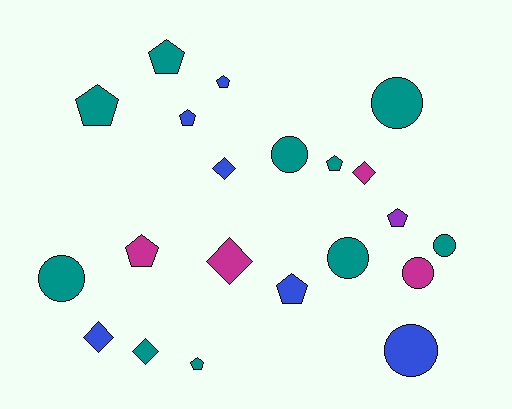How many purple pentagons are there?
There is 1 purple pentagon.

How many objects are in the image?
There are 21 objects.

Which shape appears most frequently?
Pentagon, with 9 objects.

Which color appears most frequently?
Teal, with 10 objects.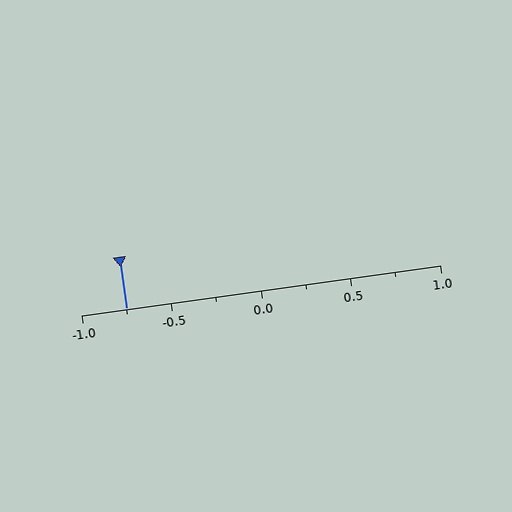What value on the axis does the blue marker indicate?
The marker indicates approximately -0.75.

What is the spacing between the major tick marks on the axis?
The major ticks are spaced 0.5 apart.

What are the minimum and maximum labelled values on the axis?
The axis runs from -1.0 to 1.0.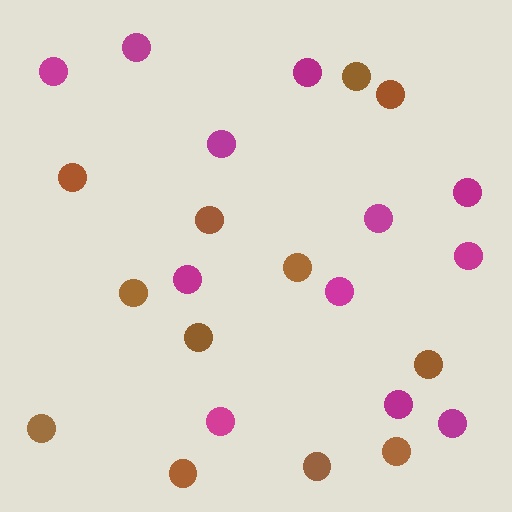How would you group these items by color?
There are 2 groups: one group of brown circles (12) and one group of magenta circles (12).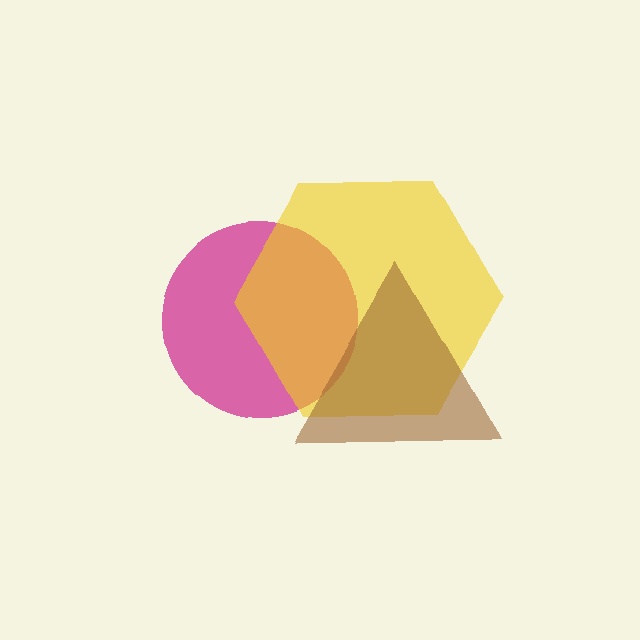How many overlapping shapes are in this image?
There are 3 overlapping shapes in the image.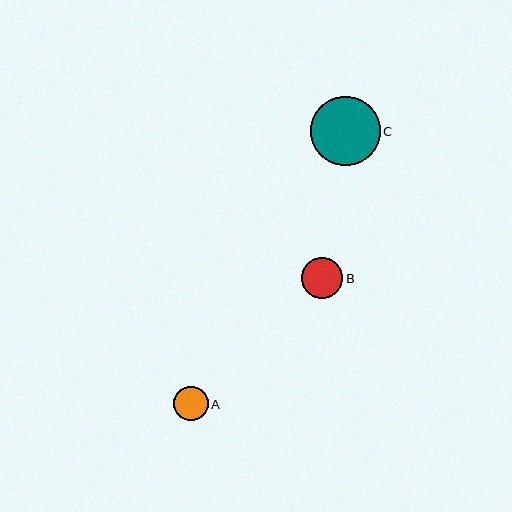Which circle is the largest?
Circle C is the largest with a size of approximately 69 pixels.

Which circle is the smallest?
Circle A is the smallest with a size of approximately 34 pixels.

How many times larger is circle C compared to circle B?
Circle C is approximately 1.7 times the size of circle B.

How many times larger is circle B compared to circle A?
Circle B is approximately 1.2 times the size of circle A.